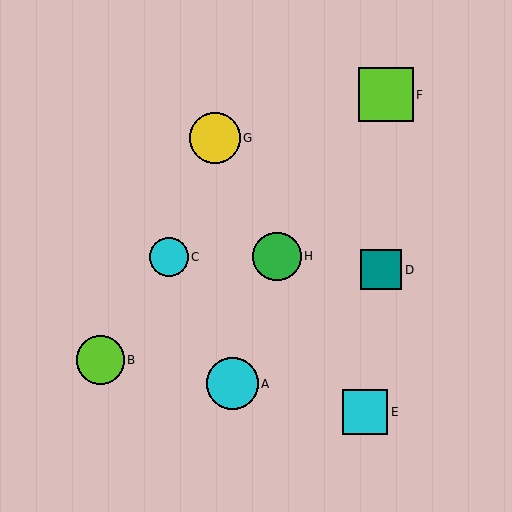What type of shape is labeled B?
Shape B is a lime circle.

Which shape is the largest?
The lime square (labeled F) is the largest.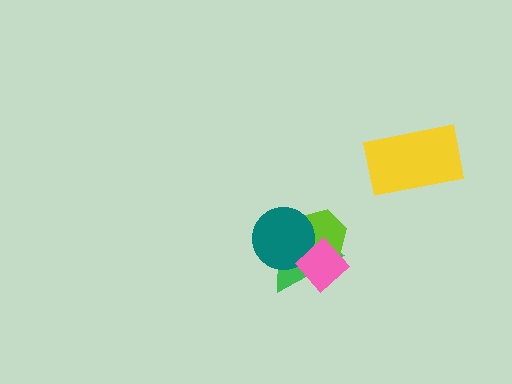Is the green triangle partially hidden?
Yes, it is partially covered by another shape.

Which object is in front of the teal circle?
The pink diamond is in front of the teal circle.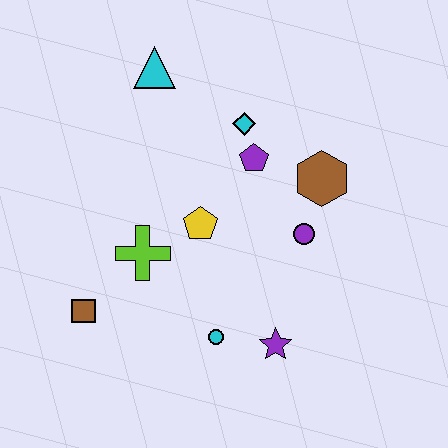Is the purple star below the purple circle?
Yes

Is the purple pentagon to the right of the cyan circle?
Yes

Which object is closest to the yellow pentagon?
The lime cross is closest to the yellow pentagon.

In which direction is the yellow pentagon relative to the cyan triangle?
The yellow pentagon is below the cyan triangle.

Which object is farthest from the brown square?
The brown hexagon is farthest from the brown square.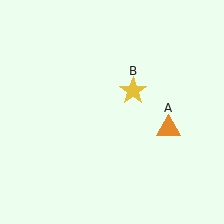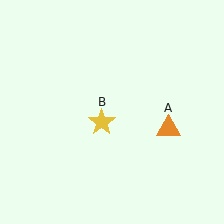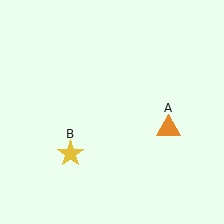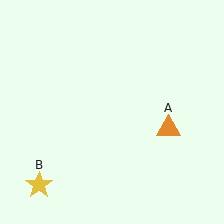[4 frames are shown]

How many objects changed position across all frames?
1 object changed position: yellow star (object B).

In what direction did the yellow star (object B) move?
The yellow star (object B) moved down and to the left.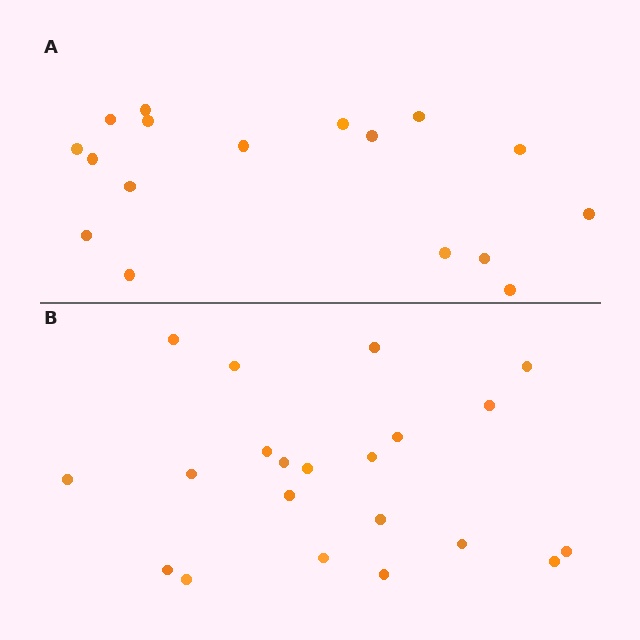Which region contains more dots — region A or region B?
Region B (the bottom region) has more dots.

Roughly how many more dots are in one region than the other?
Region B has about 4 more dots than region A.